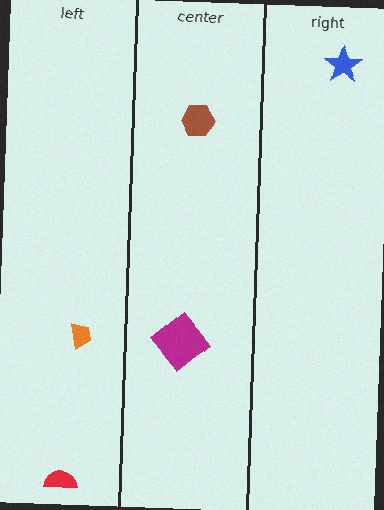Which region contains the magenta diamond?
The center region.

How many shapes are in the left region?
2.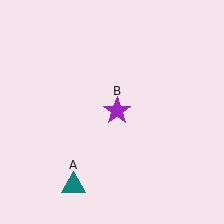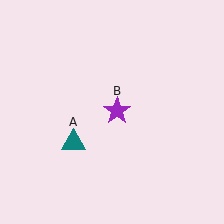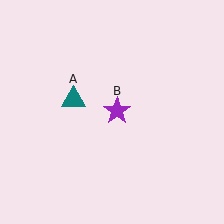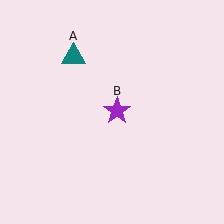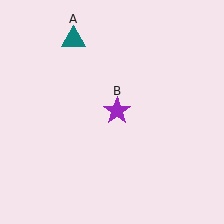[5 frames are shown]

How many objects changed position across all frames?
1 object changed position: teal triangle (object A).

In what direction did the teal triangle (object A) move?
The teal triangle (object A) moved up.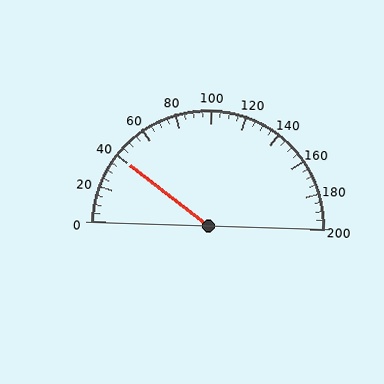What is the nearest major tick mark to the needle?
The nearest major tick mark is 40.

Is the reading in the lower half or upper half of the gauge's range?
The reading is in the lower half of the range (0 to 200).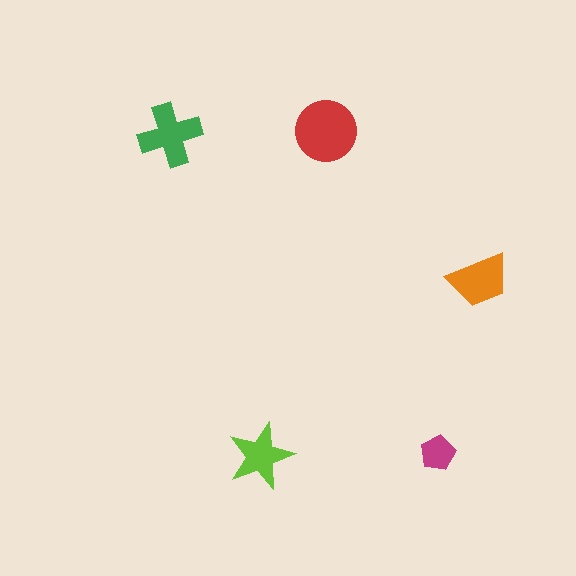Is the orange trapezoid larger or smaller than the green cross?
Smaller.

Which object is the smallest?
The magenta pentagon.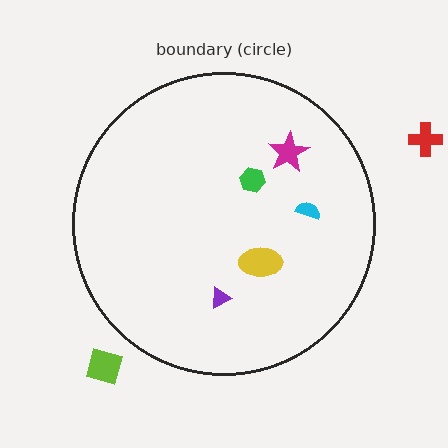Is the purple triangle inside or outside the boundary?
Inside.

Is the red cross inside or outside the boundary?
Outside.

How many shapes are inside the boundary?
5 inside, 2 outside.